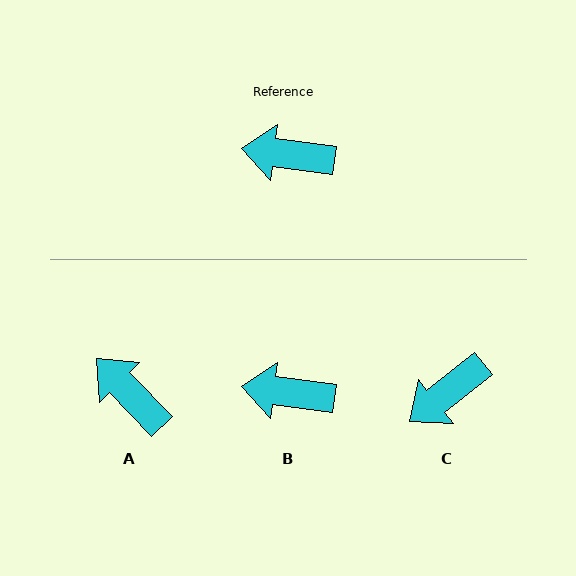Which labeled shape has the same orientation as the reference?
B.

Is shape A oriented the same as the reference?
No, it is off by about 39 degrees.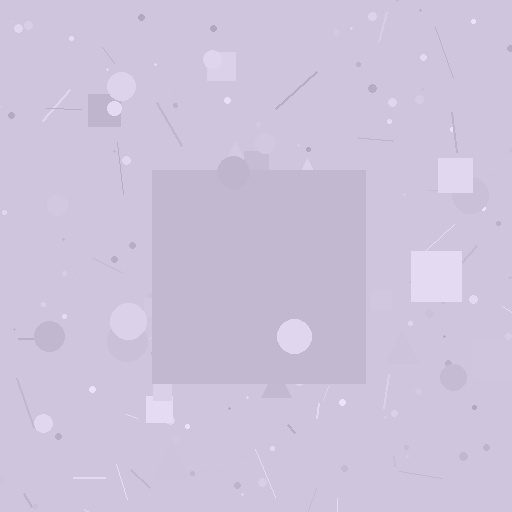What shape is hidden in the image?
A square is hidden in the image.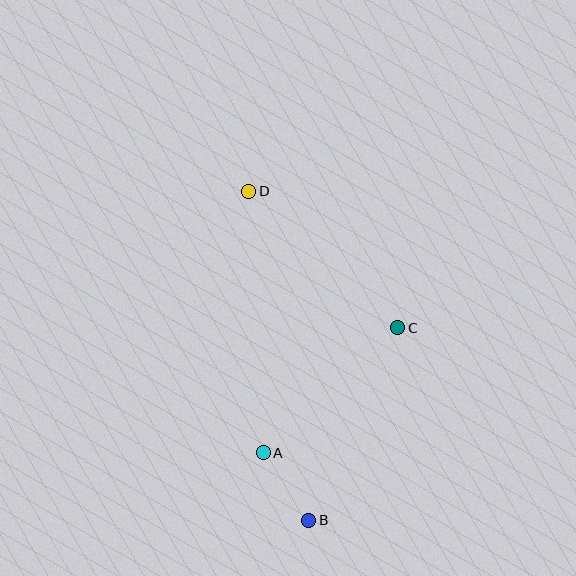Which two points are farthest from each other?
Points B and D are farthest from each other.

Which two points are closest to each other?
Points A and B are closest to each other.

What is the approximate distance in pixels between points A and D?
The distance between A and D is approximately 262 pixels.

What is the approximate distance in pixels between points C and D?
The distance between C and D is approximately 202 pixels.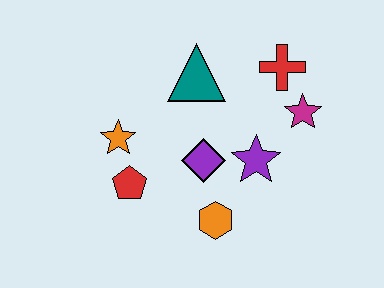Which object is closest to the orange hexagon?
The purple diamond is closest to the orange hexagon.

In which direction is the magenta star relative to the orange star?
The magenta star is to the right of the orange star.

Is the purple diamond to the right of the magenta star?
No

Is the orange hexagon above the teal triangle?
No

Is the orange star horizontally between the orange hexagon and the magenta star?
No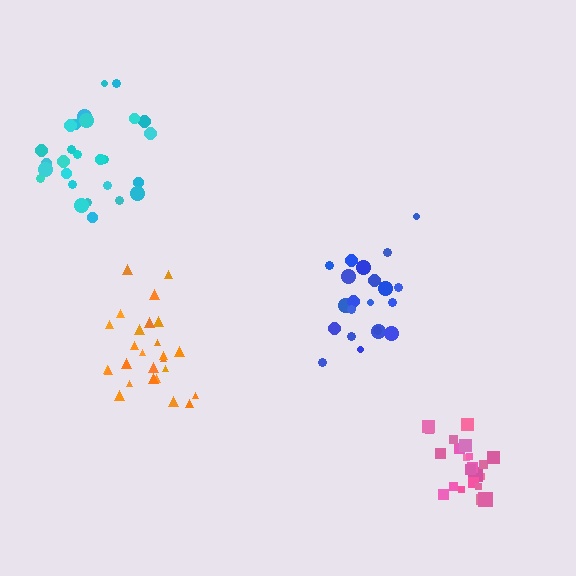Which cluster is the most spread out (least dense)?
Orange.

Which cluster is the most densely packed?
Pink.